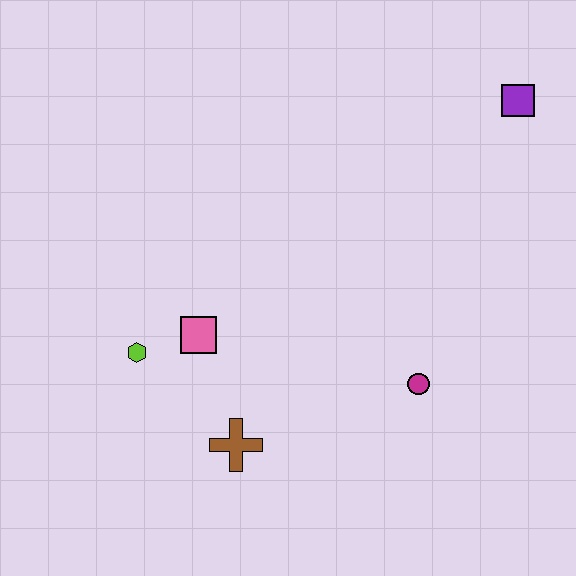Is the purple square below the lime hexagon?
No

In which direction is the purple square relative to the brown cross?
The purple square is above the brown cross.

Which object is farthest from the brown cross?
The purple square is farthest from the brown cross.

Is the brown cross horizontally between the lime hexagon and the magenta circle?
Yes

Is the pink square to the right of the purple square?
No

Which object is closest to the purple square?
The magenta circle is closest to the purple square.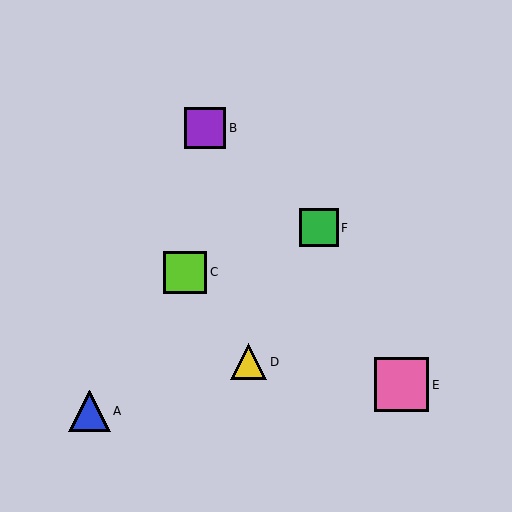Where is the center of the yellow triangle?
The center of the yellow triangle is at (248, 362).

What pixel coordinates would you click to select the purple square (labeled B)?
Click at (205, 128) to select the purple square B.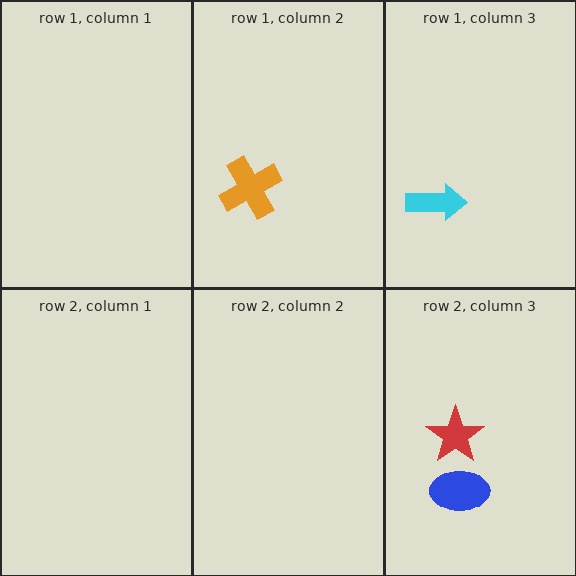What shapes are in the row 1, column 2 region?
The orange cross.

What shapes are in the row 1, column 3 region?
The cyan arrow.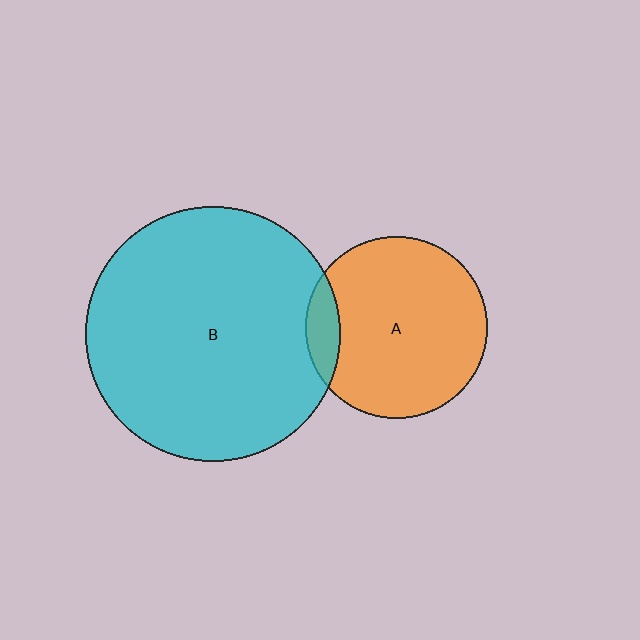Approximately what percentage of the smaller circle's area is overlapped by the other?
Approximately 10%.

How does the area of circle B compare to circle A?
Approximately 2.0 times.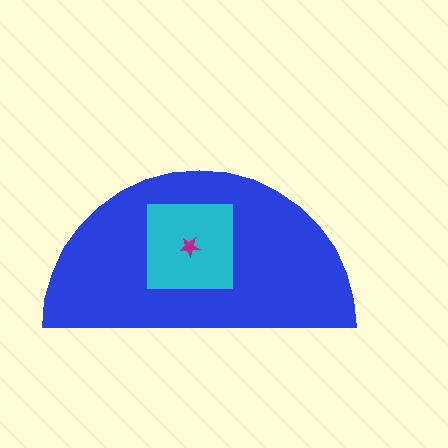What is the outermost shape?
The blue semicircle.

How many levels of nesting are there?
3.